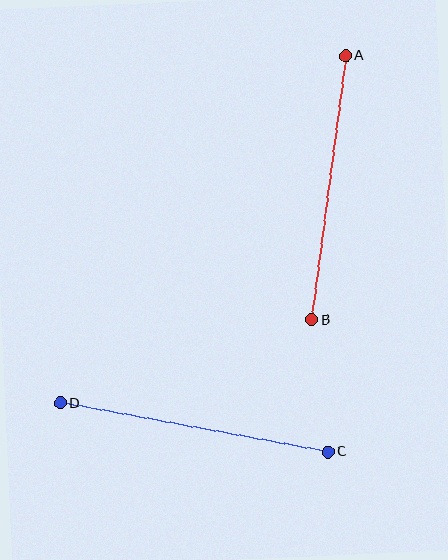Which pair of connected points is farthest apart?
Points C and D are farthest apart.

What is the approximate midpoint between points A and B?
The midpoint is at approximately (329, 188) pixels.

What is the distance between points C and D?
The distance is approximately 272 pixels.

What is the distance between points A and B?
The distance is approximately 266 pixels.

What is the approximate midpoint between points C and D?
The midpoint is at approximately (194, 428) pixels.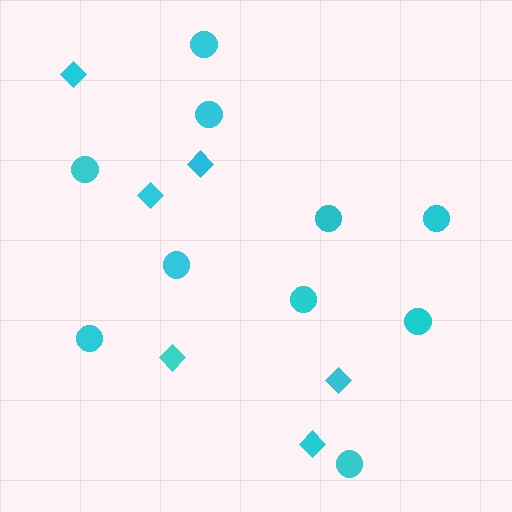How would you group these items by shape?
There are 2 groups: one group of diamonds (6) and one group of circles (10).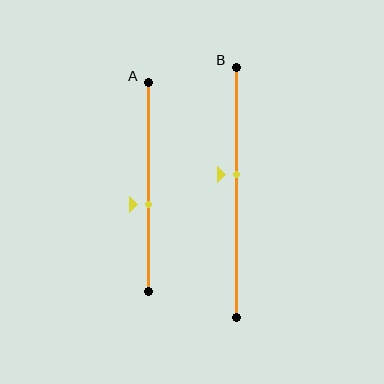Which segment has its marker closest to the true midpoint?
Segment B has its marker closest to the true midpoint.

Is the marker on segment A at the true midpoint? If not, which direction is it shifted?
No, the marker on segment A is shifted downward by about 8% of the segment length.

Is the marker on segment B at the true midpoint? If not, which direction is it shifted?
No, the marker on segment B is shifted upward by about 7% of the segment length.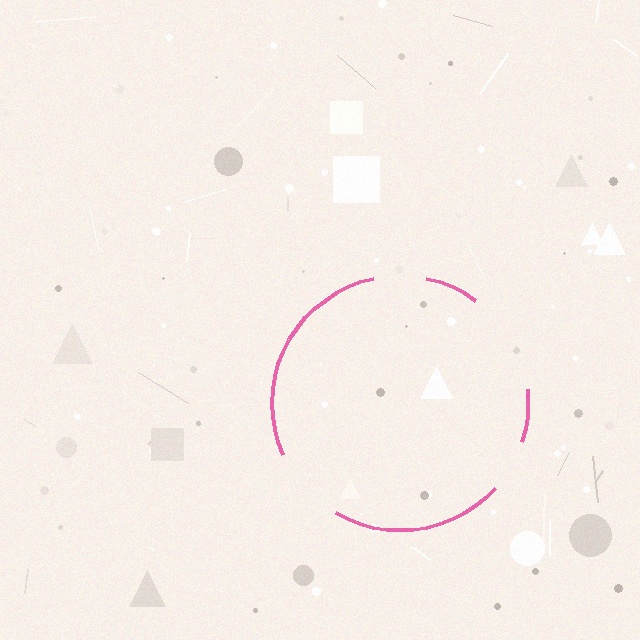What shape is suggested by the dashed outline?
The dashed outline suggests a circle.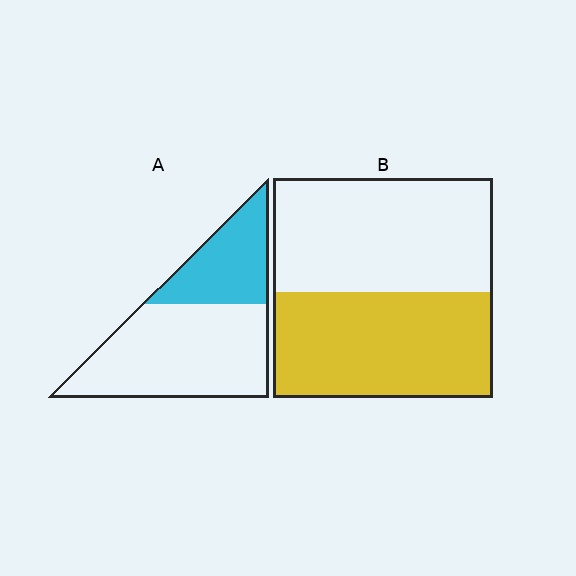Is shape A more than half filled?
No.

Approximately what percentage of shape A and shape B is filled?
A is approximately 35% and B is approximately 50%.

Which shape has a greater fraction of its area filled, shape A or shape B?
Shape B.